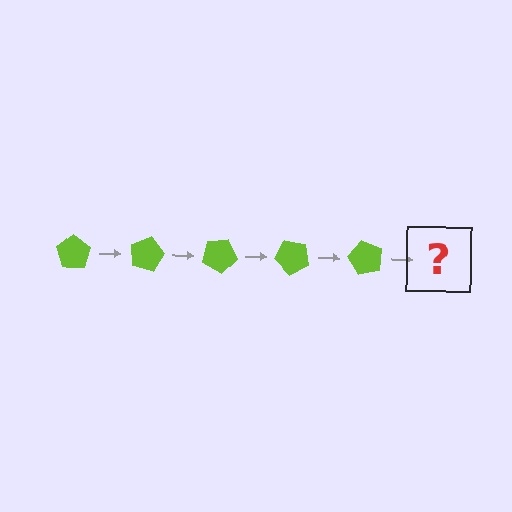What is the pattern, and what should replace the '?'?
The pattern is that the pentagon rotates 15 degrees each step. The '?' should be a lime pentagon rotated 75 degrees.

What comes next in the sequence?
The next element should be a lime pentagon rotated 75 degrees.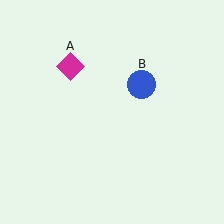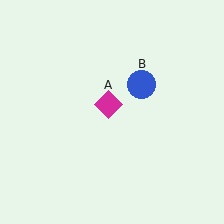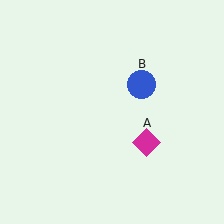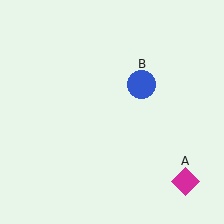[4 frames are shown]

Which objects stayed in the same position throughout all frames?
Blue circle (object B) remained stationary.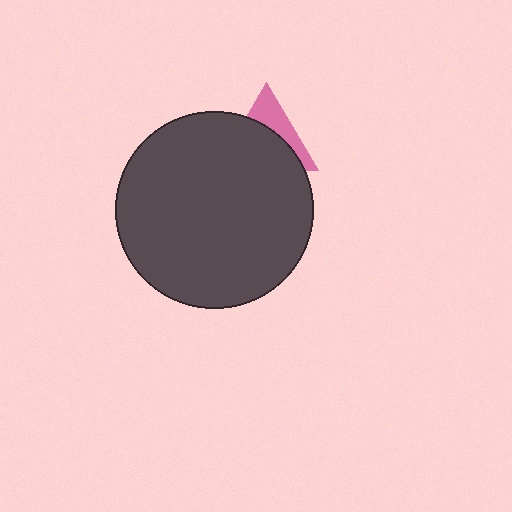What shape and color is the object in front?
The object in front is a dark gray circle.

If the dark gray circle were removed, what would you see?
You would see the complete pink triangle.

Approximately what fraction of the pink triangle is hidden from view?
Roughly 64% of the pink triangle is hidden behind the dark gray circle.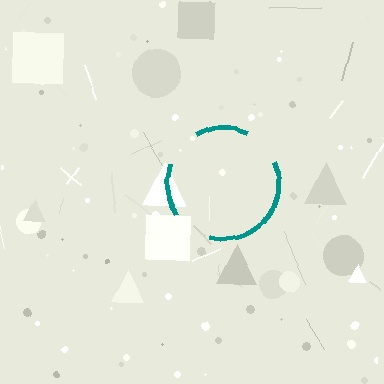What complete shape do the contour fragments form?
The contour fragments form a circle.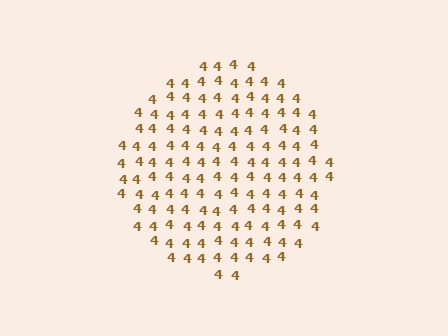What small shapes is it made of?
It is made of small digit 4's.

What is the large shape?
The large shape is a circle.